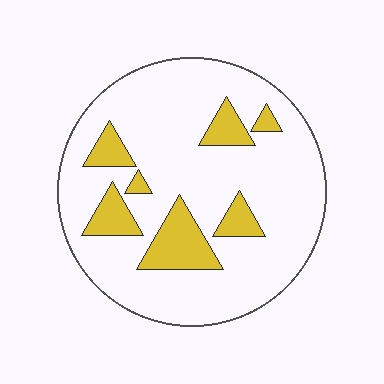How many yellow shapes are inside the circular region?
7.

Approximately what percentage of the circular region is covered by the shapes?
Approximately 20%.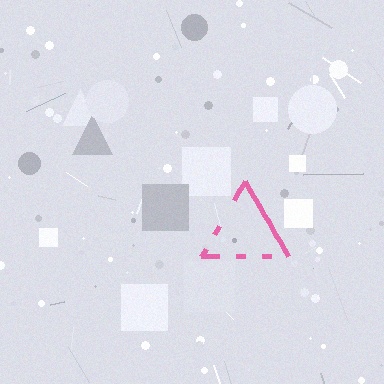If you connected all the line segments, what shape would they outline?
They would outline a triangle.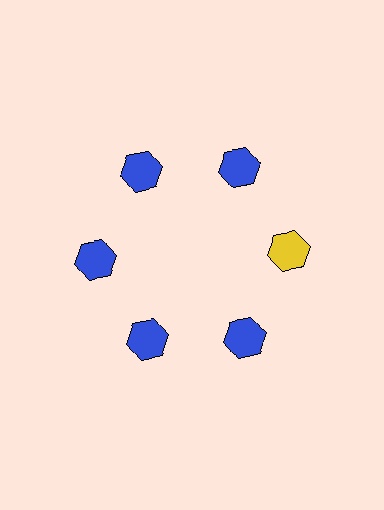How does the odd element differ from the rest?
It has a different color: yellow instead of blue.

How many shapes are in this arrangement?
There are 6 shapes arranged in a ring pattern.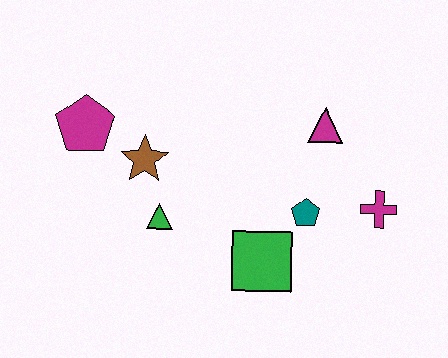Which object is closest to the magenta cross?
The teal pentagon is closest to the magenta cross.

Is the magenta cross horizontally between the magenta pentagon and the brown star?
No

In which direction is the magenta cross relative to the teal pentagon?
The magenta cross is to the right of the teal pentagon.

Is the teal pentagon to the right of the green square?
Yes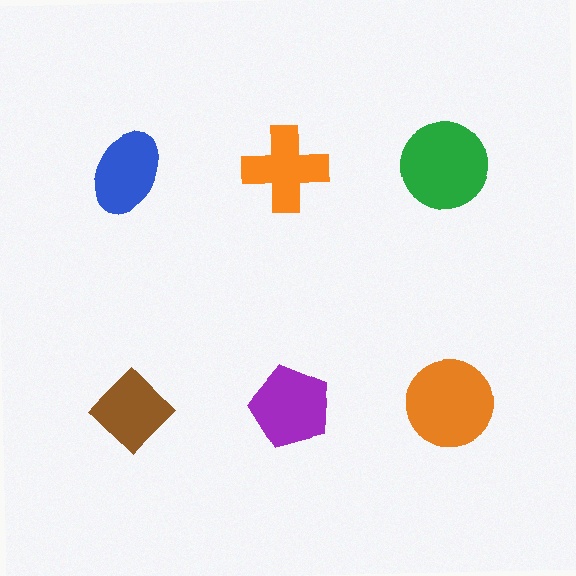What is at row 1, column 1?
A blue ellipse.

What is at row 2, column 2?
A purple pentagon.